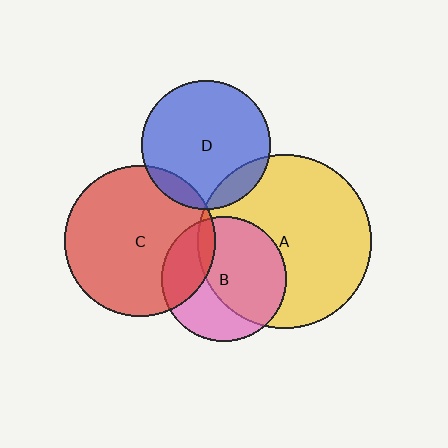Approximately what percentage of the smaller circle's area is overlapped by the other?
Approximately 5%.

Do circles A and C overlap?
Yes.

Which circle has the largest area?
Circle A (yellow).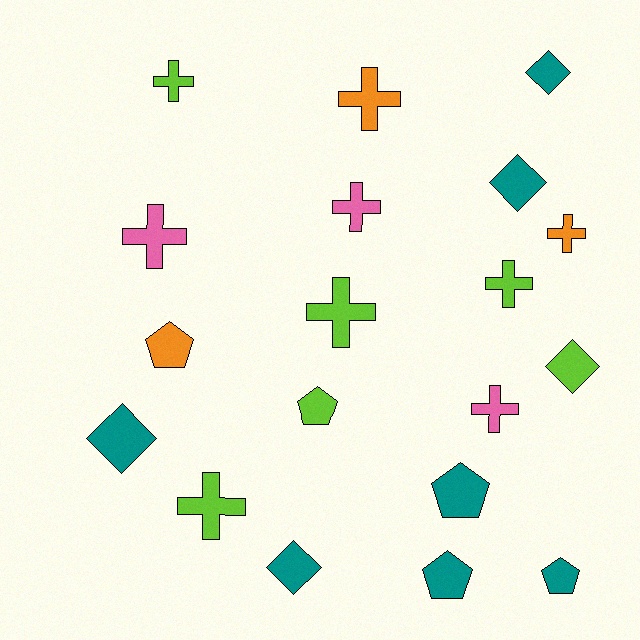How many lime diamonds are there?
There is 1 lime diamond.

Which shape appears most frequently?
Cross, with 9 objects.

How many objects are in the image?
There are 19 objects.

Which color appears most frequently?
Teal, with 7 objects.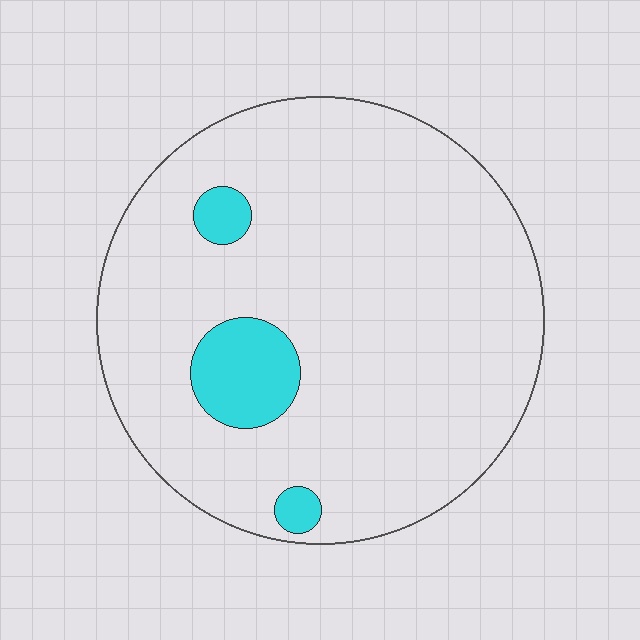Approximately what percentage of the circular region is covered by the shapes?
Approximately 10%.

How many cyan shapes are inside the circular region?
3.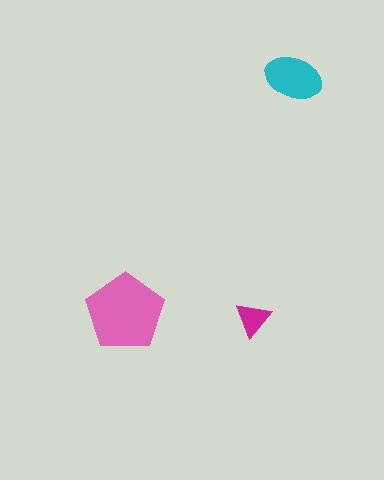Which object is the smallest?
The magenta triangle.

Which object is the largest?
The pink pentagon.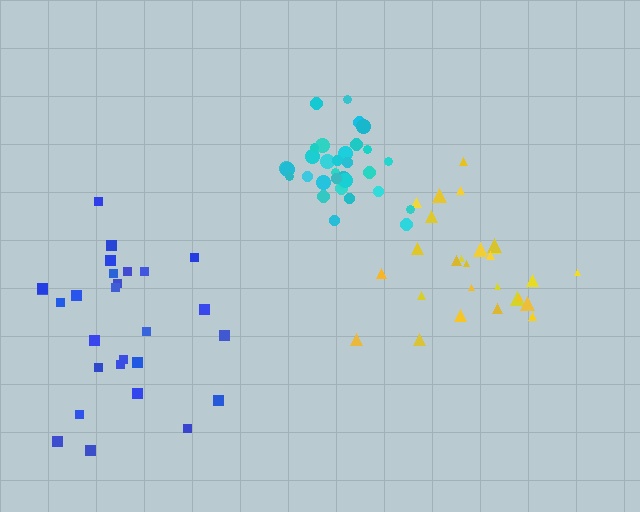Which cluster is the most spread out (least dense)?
Blue.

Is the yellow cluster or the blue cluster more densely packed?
Yellow.